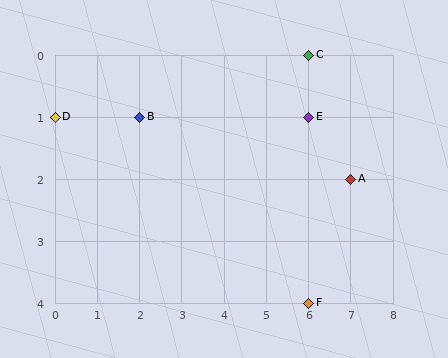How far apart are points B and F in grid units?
Points B and F are 4 columns and 3 rows apart (about 5.0 grid units diagonally).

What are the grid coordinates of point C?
Point C is at grid coordinates (6, 0).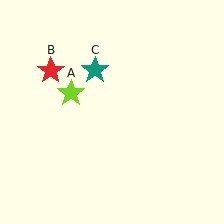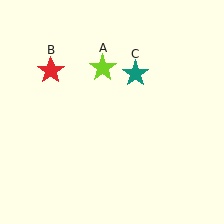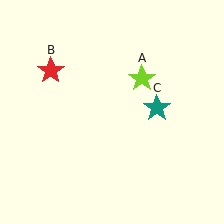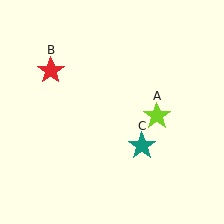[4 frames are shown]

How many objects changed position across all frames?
2 objects changed position: lime star (object A), teal star (object C).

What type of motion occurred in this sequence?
The lime star (object A), teal star (object C) rotated clockwise around the center of the scene.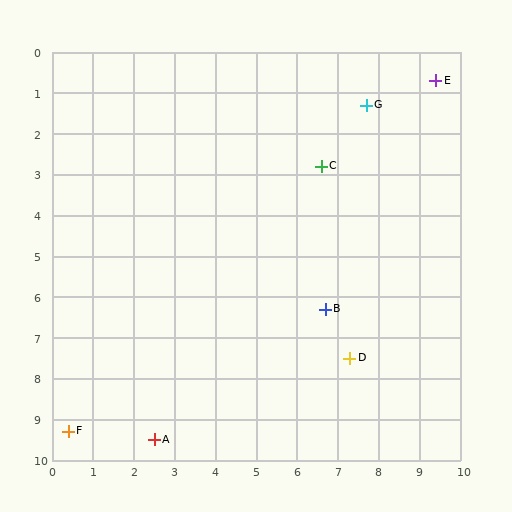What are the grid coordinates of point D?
Point D is at approximately (7.3, 7.5).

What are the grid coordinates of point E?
Point E is at approximately (9.4, 0.7).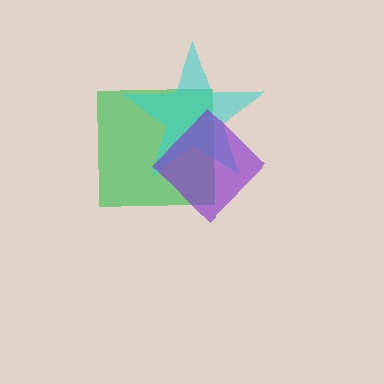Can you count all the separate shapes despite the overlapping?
Yes, there are 3 separate shapes.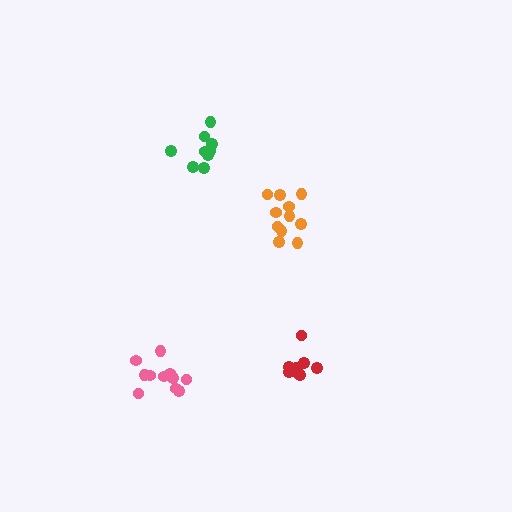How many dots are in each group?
Group 1: 9 dots, Group 2: 11 dots, Group 3: 11 dots, Group 4: 9 dots (40 total).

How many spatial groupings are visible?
There are 4 spatial groupings.